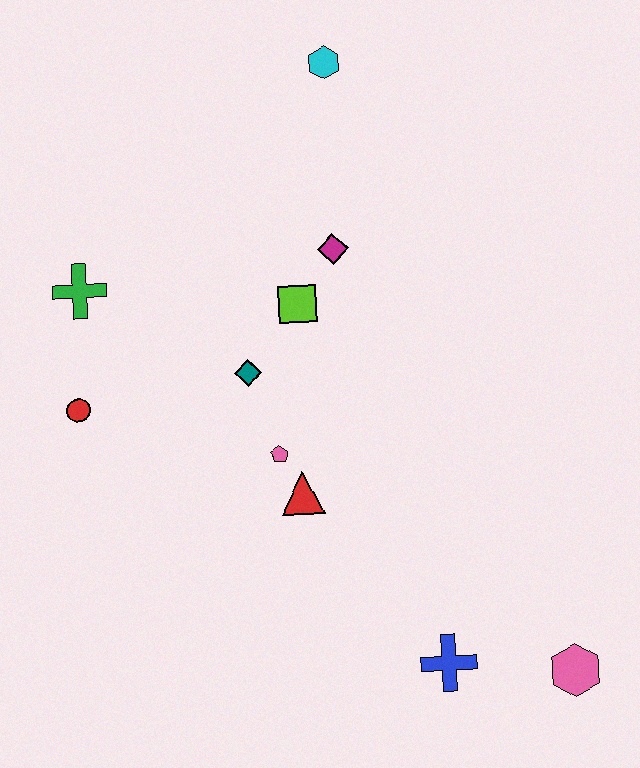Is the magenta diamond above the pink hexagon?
Yes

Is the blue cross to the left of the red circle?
No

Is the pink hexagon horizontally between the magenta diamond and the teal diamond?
No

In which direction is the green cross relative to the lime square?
The green cross is to the left of the lime square.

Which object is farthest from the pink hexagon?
The cyan hexagon is farthest from the pink hexagon.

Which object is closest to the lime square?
The magenta diamond is closest to the lime square.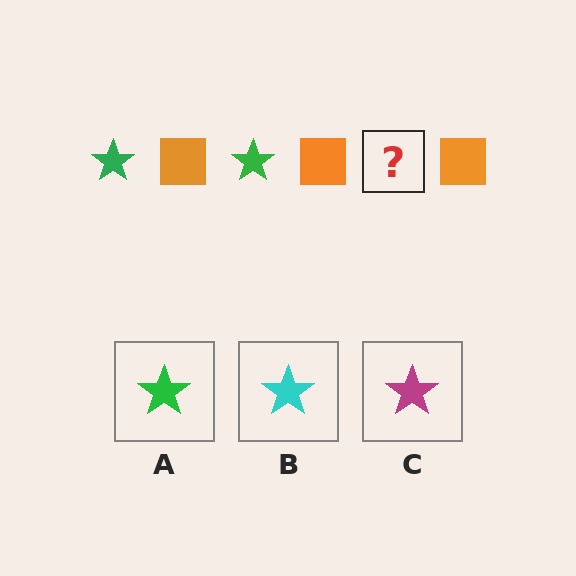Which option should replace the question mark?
Option A.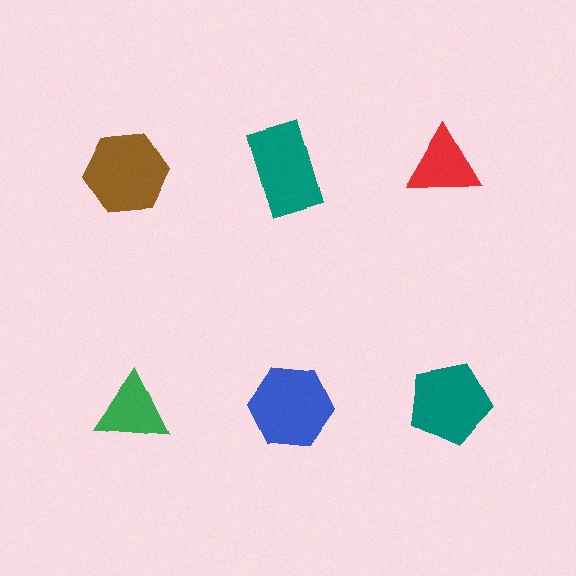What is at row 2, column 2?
A blue hexagon.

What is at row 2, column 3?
A teal pentagon.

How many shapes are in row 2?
3 shapes.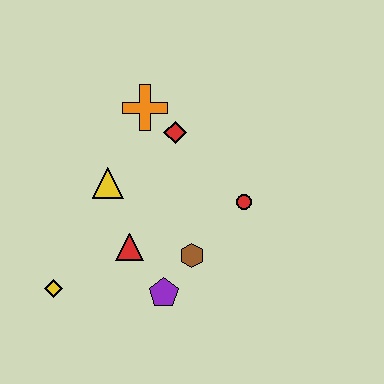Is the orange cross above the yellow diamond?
Yes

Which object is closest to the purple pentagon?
The brown hexagon is closest to the purple pentagon.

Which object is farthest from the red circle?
The yellow diamond is farthest from the red circle.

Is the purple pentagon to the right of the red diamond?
No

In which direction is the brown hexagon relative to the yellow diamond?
The brown hexagon is to the right of the yellow diamond.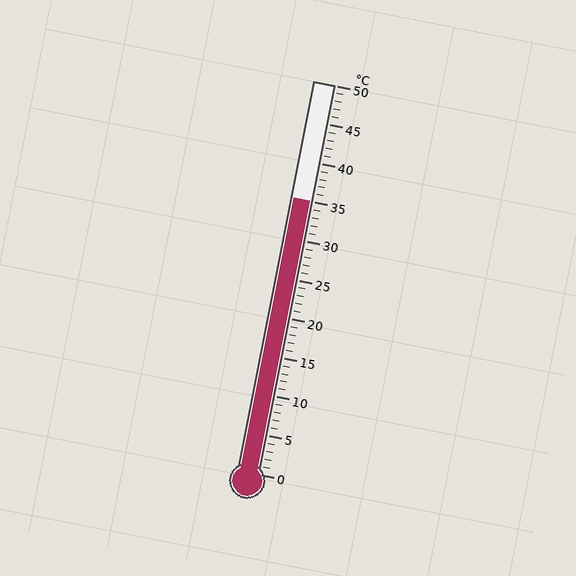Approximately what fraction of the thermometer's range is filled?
The thermometer is filled to approximately 70% of its range.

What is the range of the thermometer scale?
The thermometer scale ranges from 0°C to 50°C.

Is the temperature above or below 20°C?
The temperature is above 20°C.